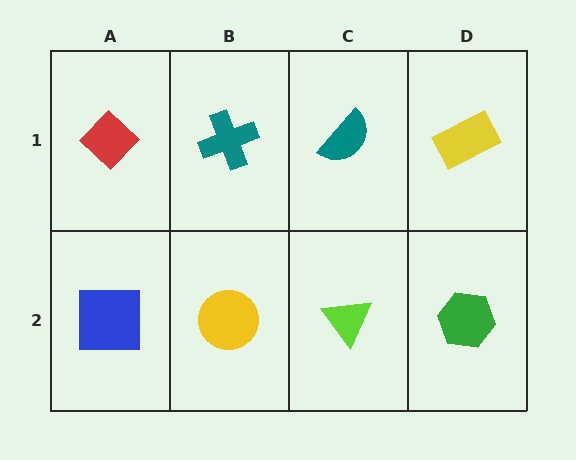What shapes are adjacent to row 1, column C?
A lime triangle (row 2, column C), a teal cross (row 1, column B), a yellow rectangle (row 1, column D).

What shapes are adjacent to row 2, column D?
A yellow rectangle (row 1, column D), a lime triangle (row 2, column C).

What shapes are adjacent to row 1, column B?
A yellow circle (row 2, column B), a red diamond (row 1, column A), a teal semicircle (row 1, column C).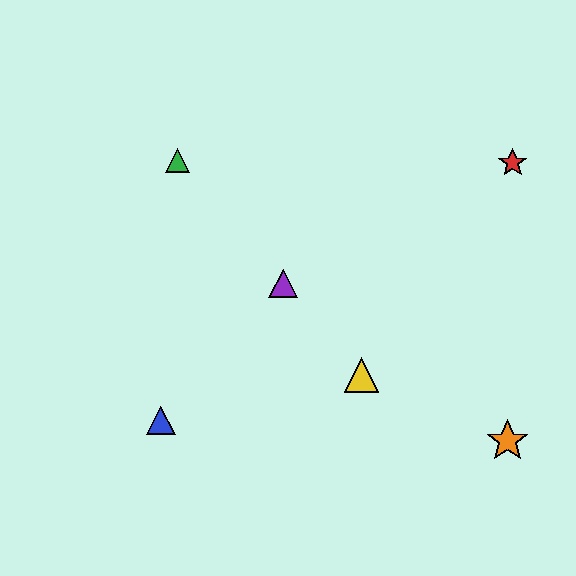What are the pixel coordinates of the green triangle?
The green triangle is at (178, 160).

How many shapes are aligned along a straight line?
3 shapes (the green triangle, the yellow triangle, the purple triangle) are aligned along a straight line.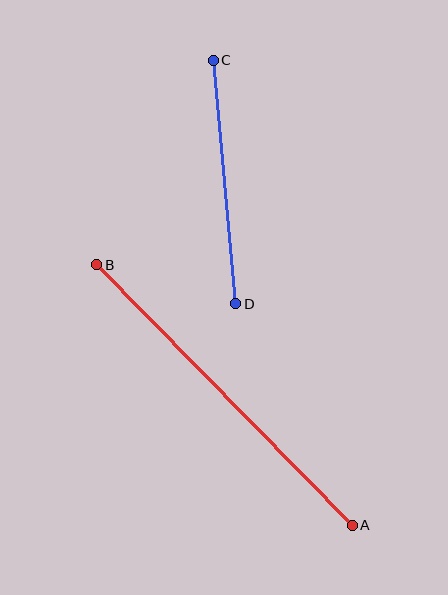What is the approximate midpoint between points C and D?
The midpoint is at approximately (225, 182) pixels.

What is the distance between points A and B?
The distance is approximately 365 pixels.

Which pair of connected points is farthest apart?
Points A and B are farthest apart.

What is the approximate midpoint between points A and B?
The midpoint is at approximately (225, 395) pixels.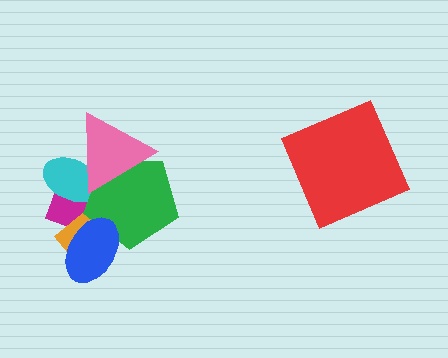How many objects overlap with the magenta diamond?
5 objects overlap with the magenta diamond.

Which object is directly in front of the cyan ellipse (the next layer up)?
The green pentagon is directly in front of the cyan ellipse.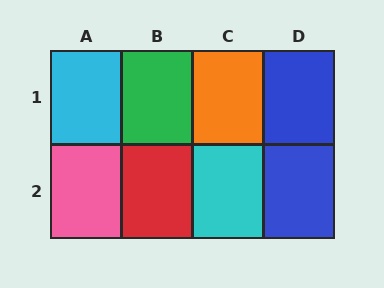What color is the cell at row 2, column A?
Pink.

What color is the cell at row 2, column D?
Blue.